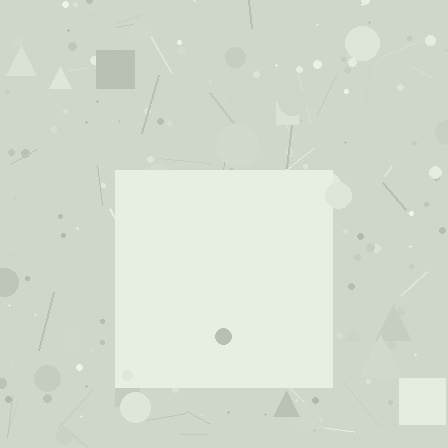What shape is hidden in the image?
A square is hidden in the image.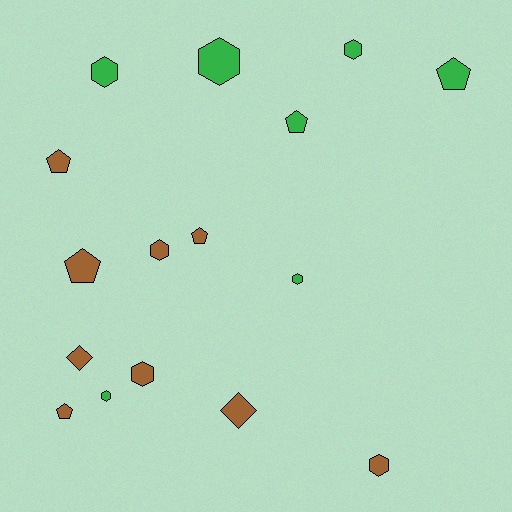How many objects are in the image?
There are 16 objects.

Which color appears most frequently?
Brown, with 9 objects.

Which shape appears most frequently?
Hexagon, with 8 objects.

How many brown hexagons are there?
There are 3 brown hexagons.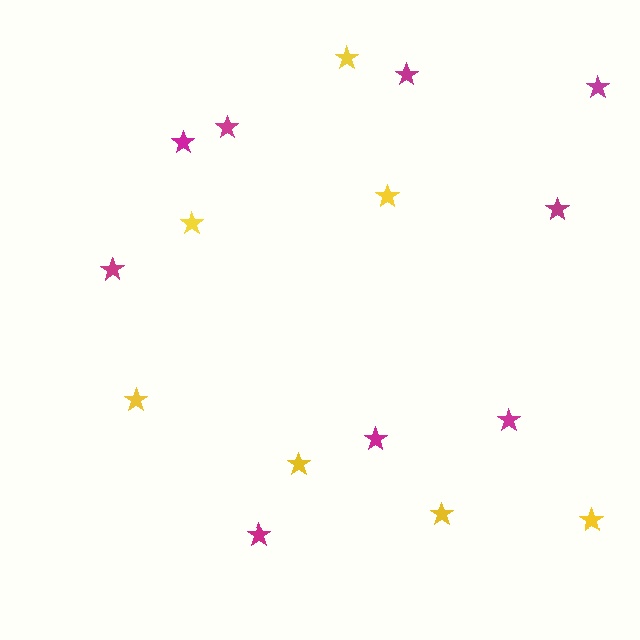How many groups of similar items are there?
There are 2 groups: one group of magenta stars (9) and one group of yellow stars (7).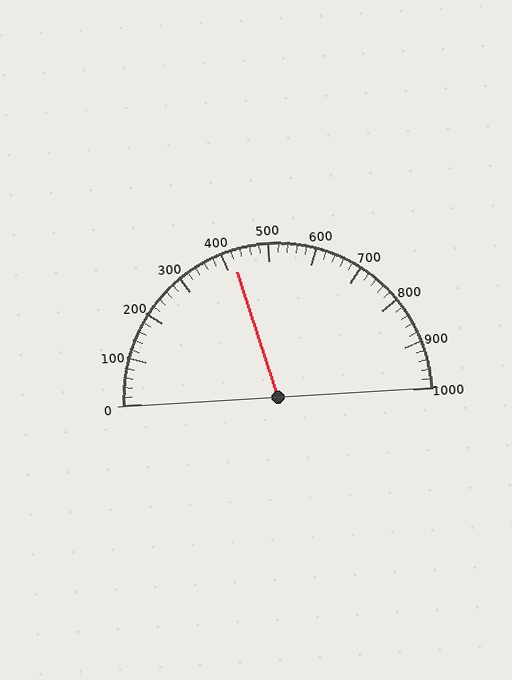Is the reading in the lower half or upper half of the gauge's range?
The reading is in the lower half of the range (0 to 1000).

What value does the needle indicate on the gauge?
The needle indicates approximately 420.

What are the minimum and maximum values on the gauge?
The gauge ranges from 0 to 1000.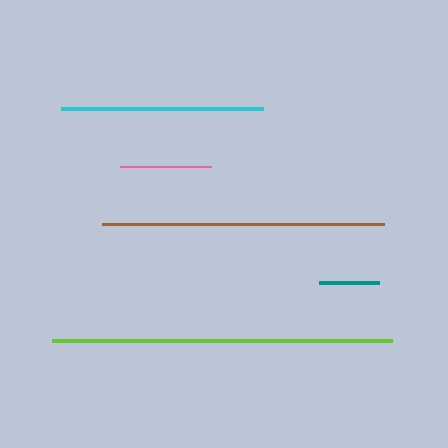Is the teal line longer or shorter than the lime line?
The lime line is longer than the teal line.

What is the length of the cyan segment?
The cyan segment is approximately 202 pixels long.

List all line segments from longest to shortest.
From longest to shortest: lime, brown, cyan, pink, teal.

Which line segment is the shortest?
The teal line is the shortest at approximately 60 pixels.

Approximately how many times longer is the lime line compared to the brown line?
The lime line is approximately 1.2 times the length of the brown line.